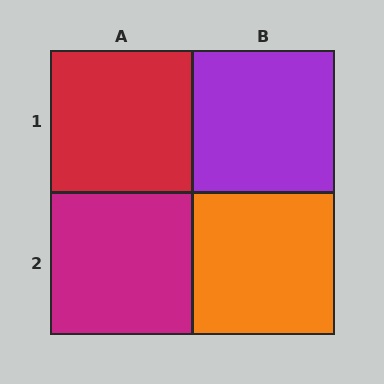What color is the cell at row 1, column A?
Red.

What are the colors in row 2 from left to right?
Magenta, orange.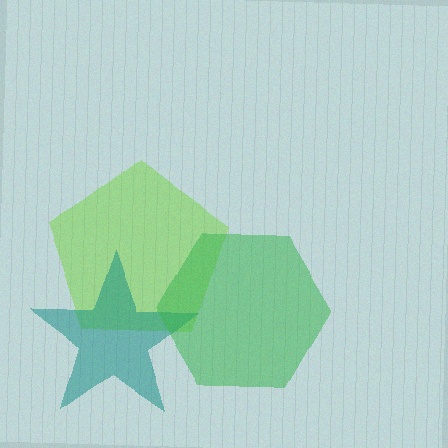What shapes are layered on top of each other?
The layered shapes are: a lime pentagon, a teal star, a green hexagon.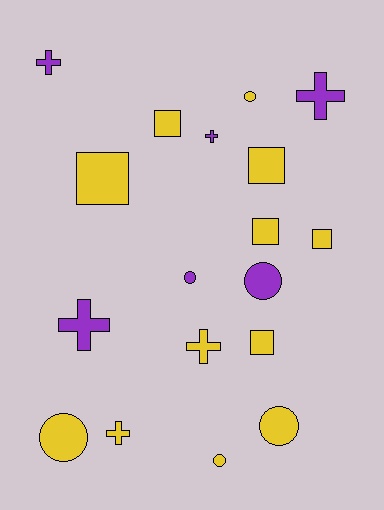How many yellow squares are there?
There are 6 yellow squares.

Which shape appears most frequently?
Cross, with 6 objects.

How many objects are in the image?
There are 18 objects.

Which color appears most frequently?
Yellow, with 12 objects.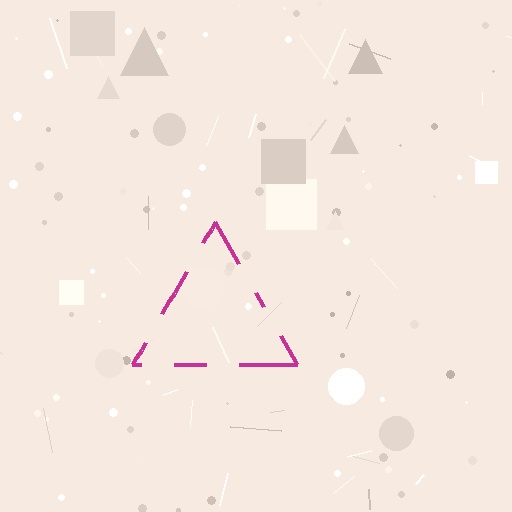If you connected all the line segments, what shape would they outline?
They would outline a triangle.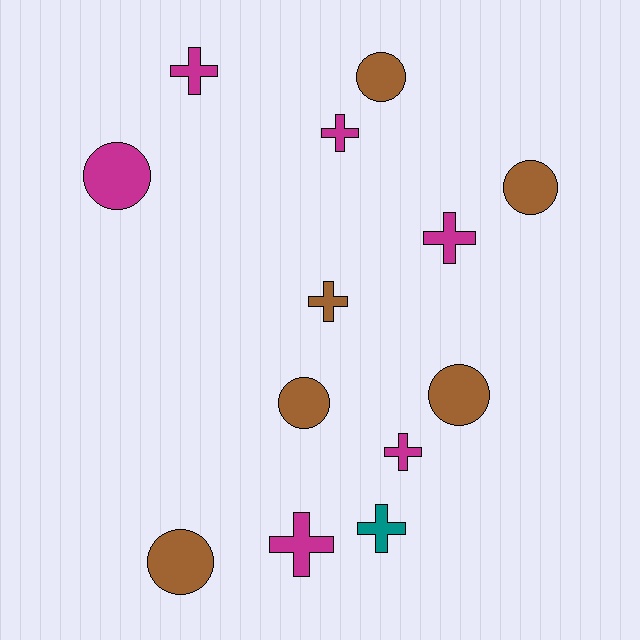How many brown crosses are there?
There is 1 brown cross.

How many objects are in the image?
There are 13 objects.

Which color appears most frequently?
Brown, with 6 objects.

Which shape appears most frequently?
Cross, with 7 objects.